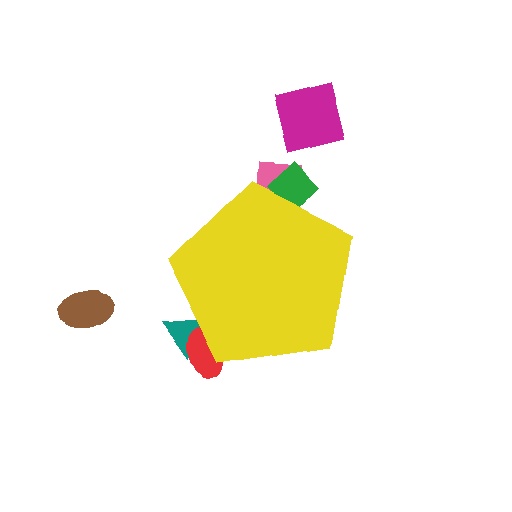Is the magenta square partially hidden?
No, the magenta square is fully visible.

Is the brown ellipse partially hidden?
No, the brown ellipse is fully visible.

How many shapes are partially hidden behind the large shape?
4 shapes are partially hidden.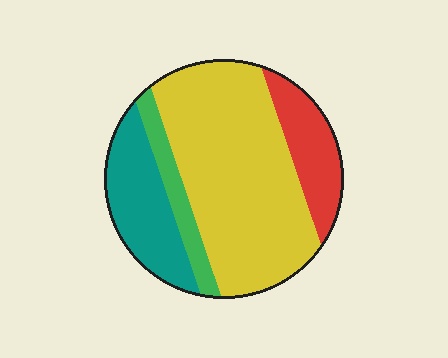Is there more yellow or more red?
Yellow.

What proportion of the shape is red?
Red takes up about one sixth (1/6) of the shape.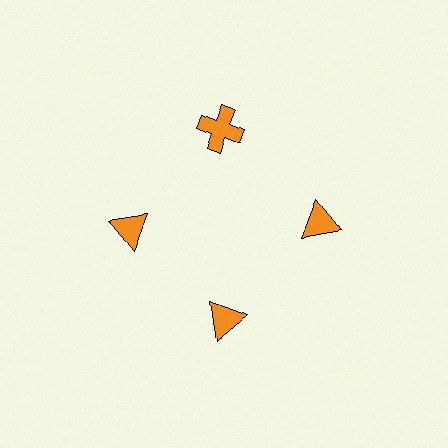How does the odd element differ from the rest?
It has a different shape: cross instead of triangle.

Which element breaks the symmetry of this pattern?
The orange cross at roughly the 12 o'clock position breaks the symmetry. All other shapes are orange triangles.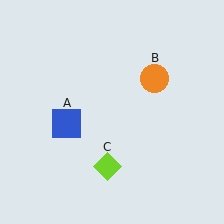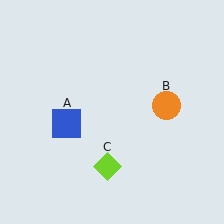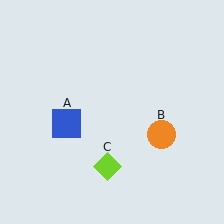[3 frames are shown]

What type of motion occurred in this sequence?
The orange circle (object B) rotated clockwise around the center of the scene.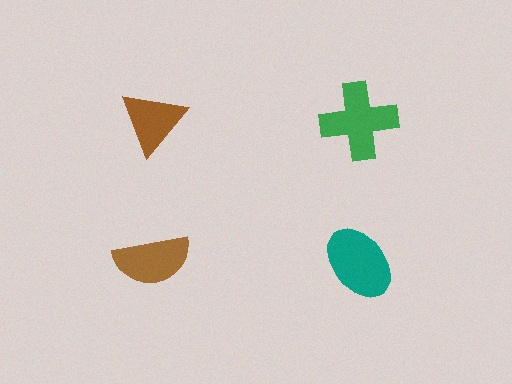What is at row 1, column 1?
A brown triangle.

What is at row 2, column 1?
A brown semicircle.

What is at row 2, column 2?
A teal ellipse.